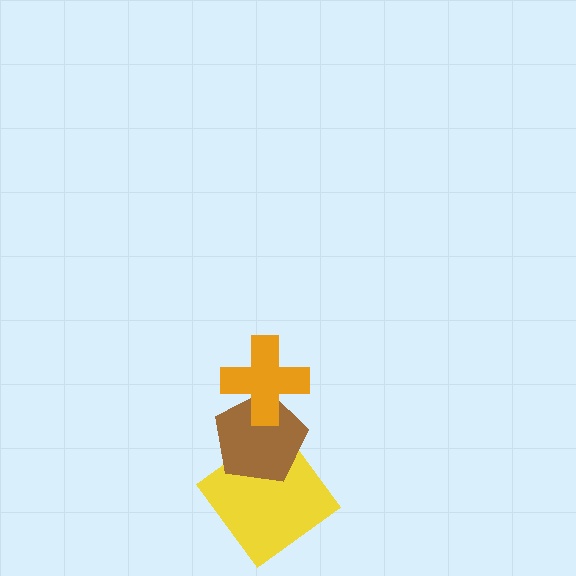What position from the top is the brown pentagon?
The brown pentagon is 2nd from the top.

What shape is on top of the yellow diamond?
The brown pentagon is on top of the yellow diamond.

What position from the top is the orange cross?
The orange cross is 1st from the top.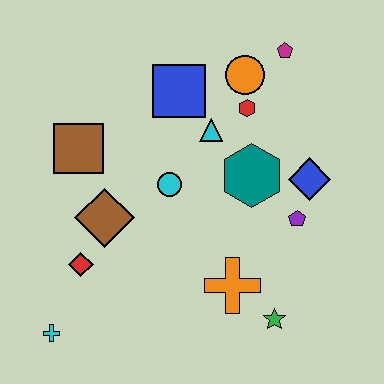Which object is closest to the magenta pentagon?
The orange circle is closest to the magenta pentagon.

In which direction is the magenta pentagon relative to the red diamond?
The magenta pentagon is above the red diamond.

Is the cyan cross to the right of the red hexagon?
No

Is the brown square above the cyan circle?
Yes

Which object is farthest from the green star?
The magenta pentagon is farthest from the green star.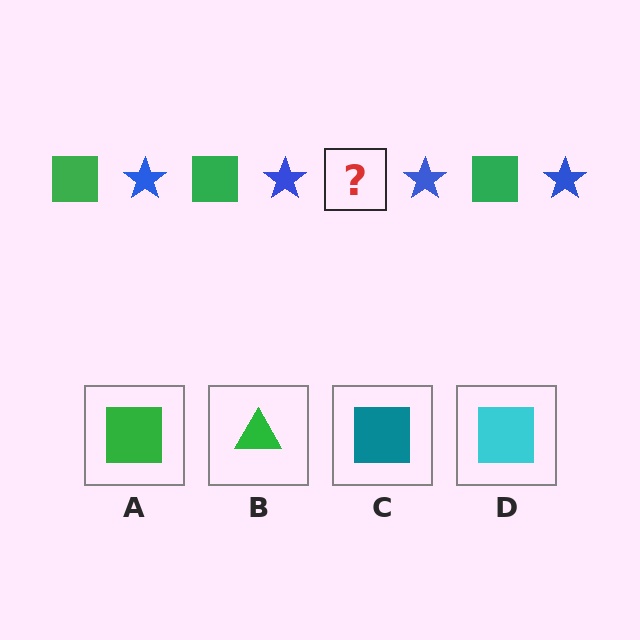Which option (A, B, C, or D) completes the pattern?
A.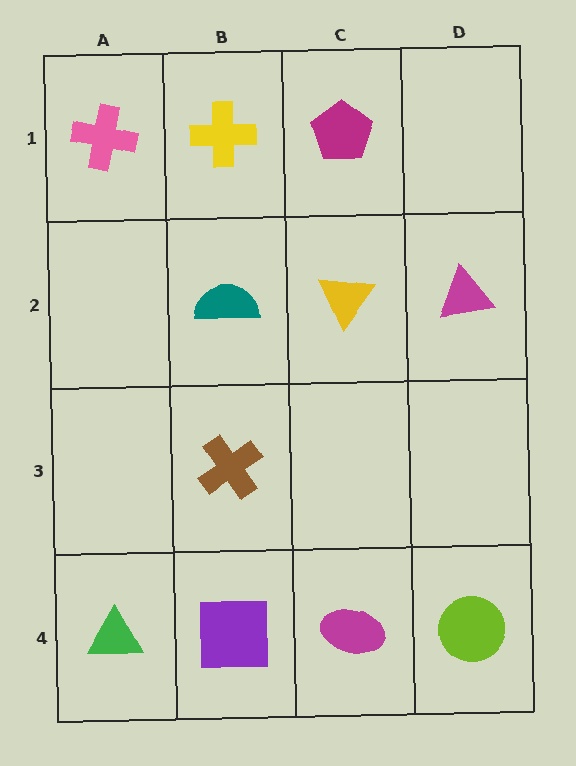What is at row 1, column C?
A magenta pentagon.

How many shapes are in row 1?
3 shapes.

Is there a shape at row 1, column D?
No, that cell is empty.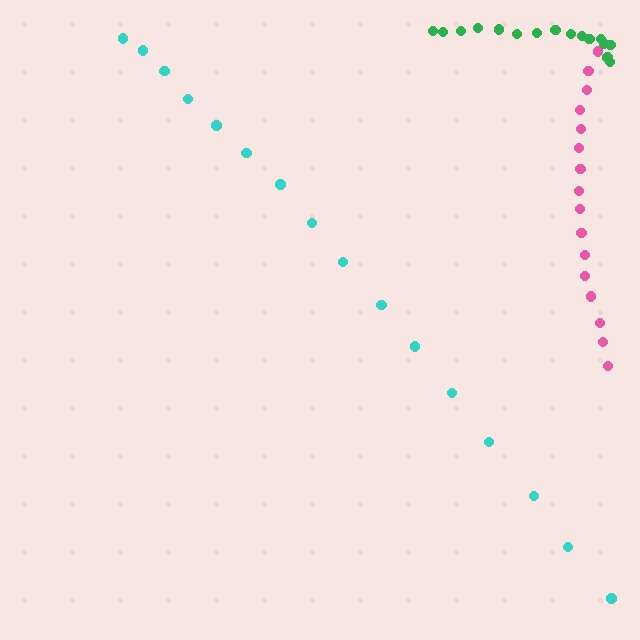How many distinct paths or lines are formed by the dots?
There are 3 distinct paths.